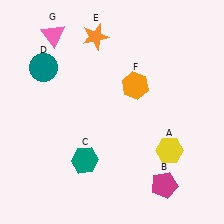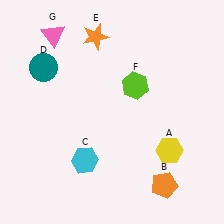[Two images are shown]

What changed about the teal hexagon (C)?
In Image 1, C is teal. In Image 2, it changed to cyan.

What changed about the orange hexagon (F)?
In Image 1, F is orange. In Image 2, it changed to lime.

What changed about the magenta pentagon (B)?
In Image 1, B is magenta. In Image 2, it changed to orange.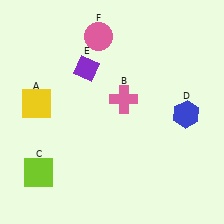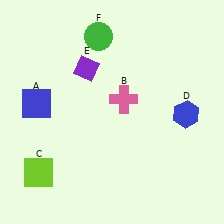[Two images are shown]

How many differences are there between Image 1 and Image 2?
There are 2 differences between the two images.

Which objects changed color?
A changed from yellow to blue. F changed from pink to green.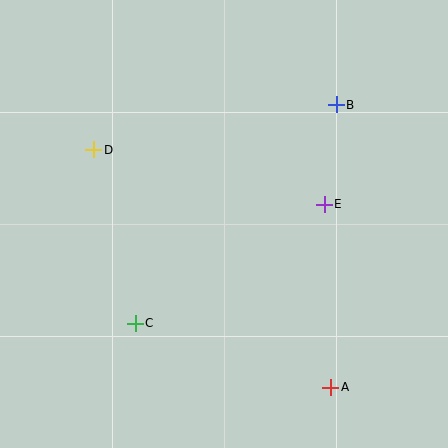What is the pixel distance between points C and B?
The distance between C and B is 297 pixels.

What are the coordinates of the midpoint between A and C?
The midpoint between A and C is at (233, 355).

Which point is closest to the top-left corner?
Point D is closest to the top-left corner.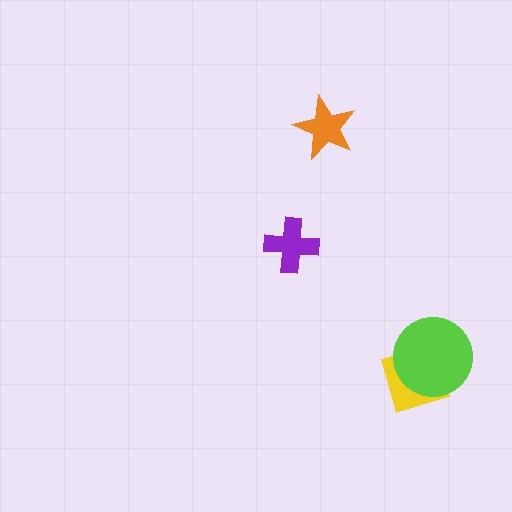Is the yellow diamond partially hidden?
Yes, it is partially covered by another shape.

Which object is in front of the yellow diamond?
The lime circle is in front of the yellow diamond.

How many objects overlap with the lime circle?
1 object overlaps with the lime circle.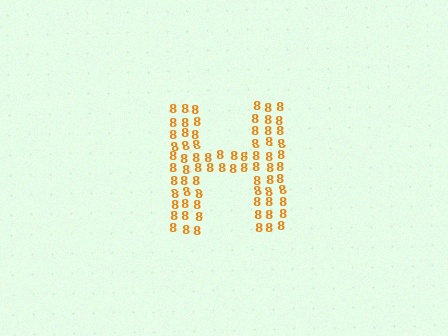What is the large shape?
The large shape is the letter H.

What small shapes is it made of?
It is made of small digit 8's.